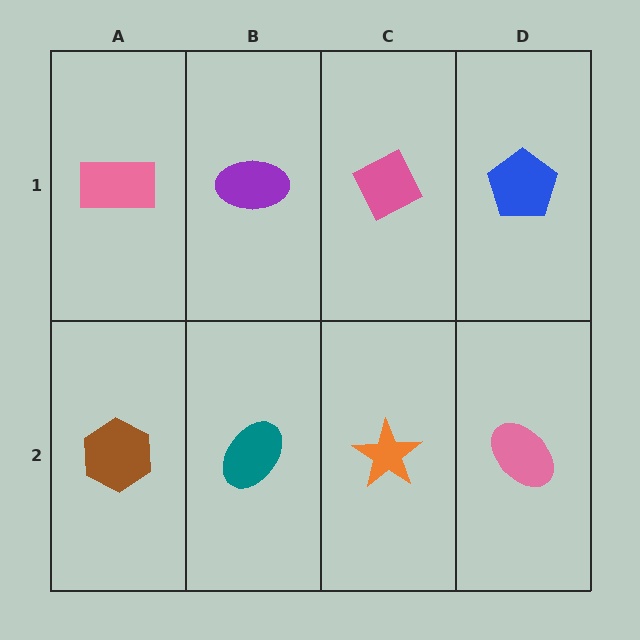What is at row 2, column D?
A pink ellipse.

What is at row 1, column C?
A pink diamond.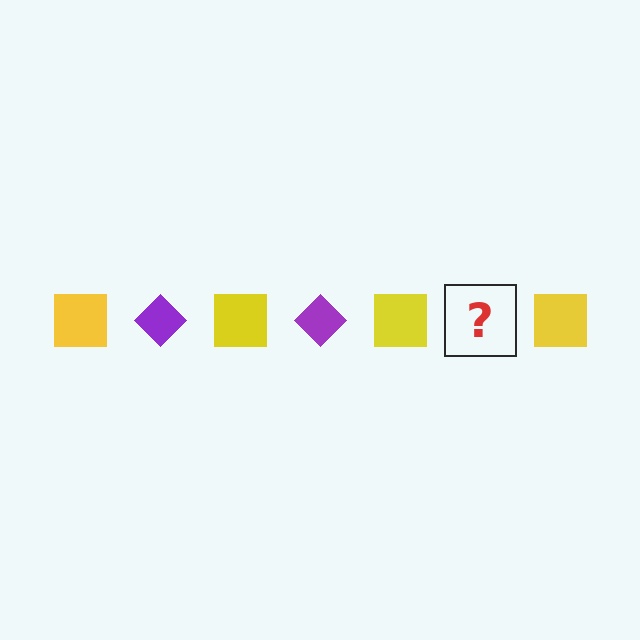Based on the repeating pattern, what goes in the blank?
The blank should be a purple diamond.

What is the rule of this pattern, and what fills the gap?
The rule is that the pattern alternates between yellow square and purple diamond. The gap should be filled with a purple diamond.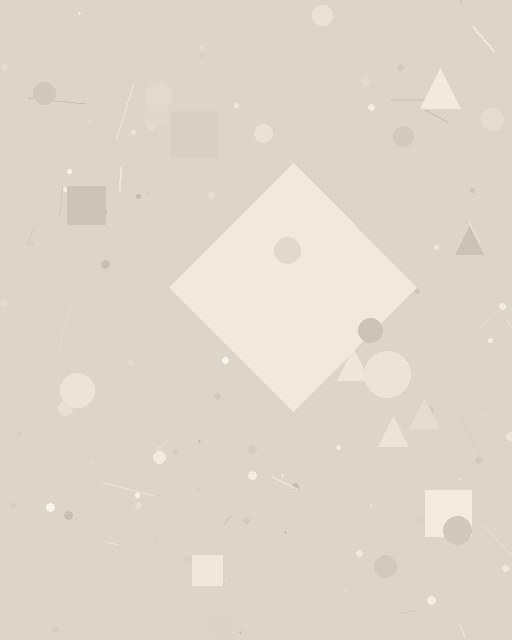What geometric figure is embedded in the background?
A diamond is embedded in the background.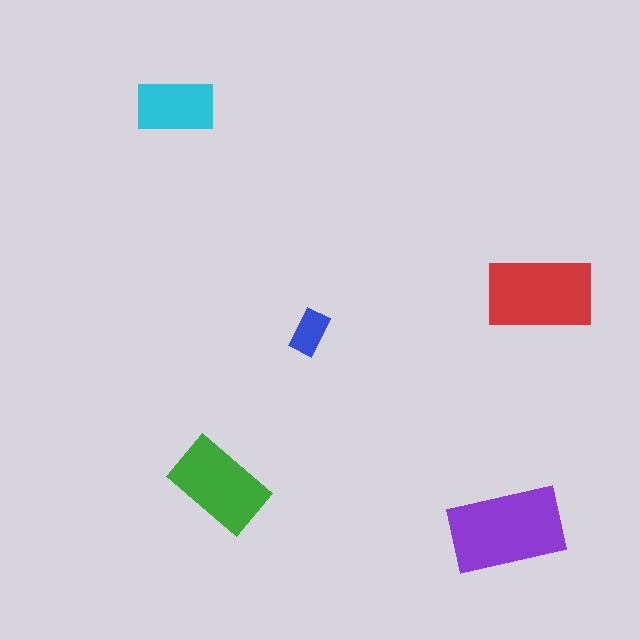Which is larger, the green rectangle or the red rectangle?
The red one.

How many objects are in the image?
There are 5 objects in the image.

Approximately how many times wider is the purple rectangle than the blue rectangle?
About 2.5 times wider.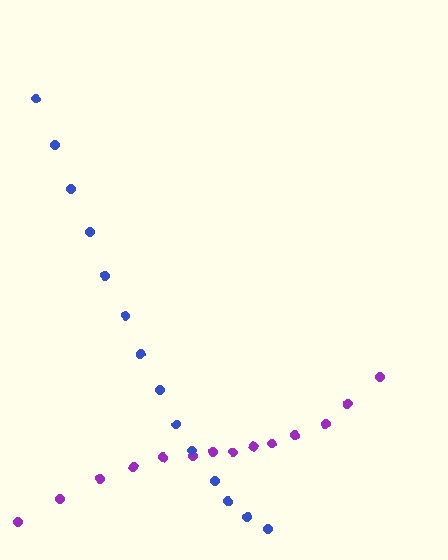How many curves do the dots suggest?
There are 2 distinct paths.